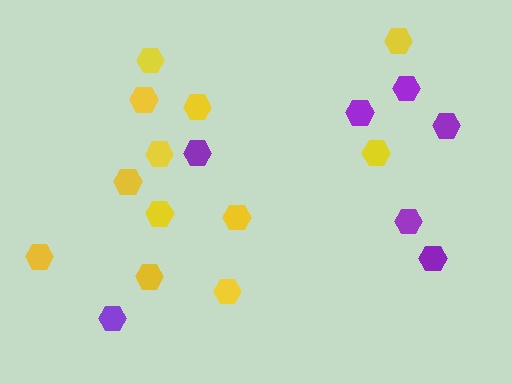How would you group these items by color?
There are 2 groups: one group of yellow hexagons (12) and one group of purple hexagons (7).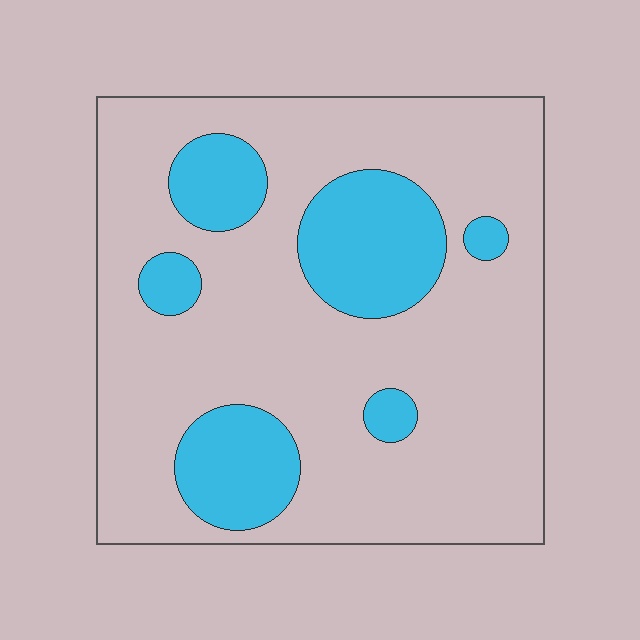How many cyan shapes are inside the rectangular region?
6.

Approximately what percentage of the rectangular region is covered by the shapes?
Approximately 20%.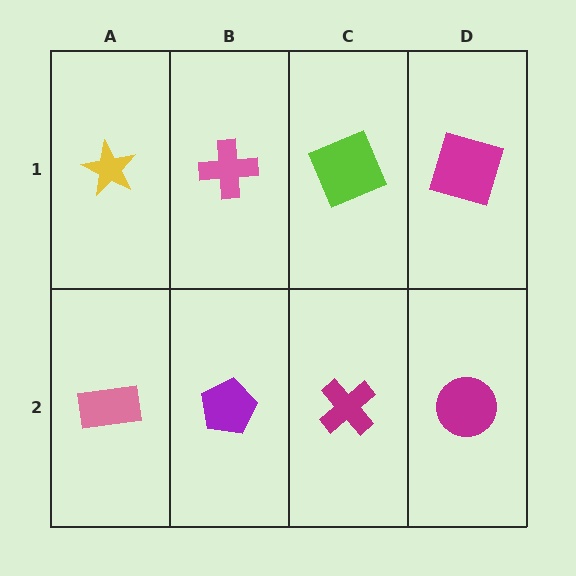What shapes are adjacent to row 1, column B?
A purple pentagon (row 2, column B), a yellow star (row 1, column A), a lime square (row 1, column C).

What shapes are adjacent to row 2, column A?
A yellow star (row 1, column A), a purple pentagon (row 2, column B).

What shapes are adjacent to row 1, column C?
A magenta cross (row 2, column C), a pink cross (row 1, column B), a magenta square (row 1, column D).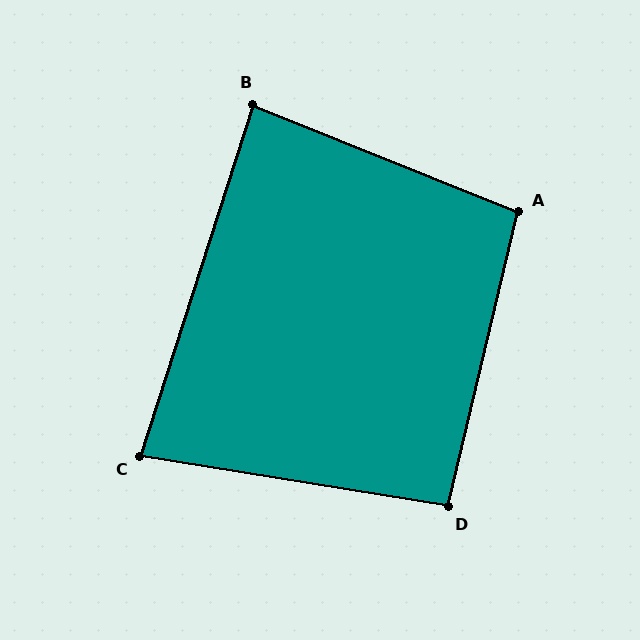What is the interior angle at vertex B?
Approximately 86 degrees (approximately right).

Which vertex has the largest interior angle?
A, at approximately 99 degrees.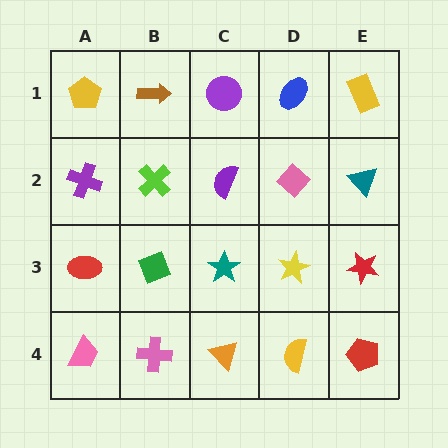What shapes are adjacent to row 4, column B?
A green diamond (row 3, column B), a pink trapezoid (row 4, column A), an orange triangle (row 4, column C).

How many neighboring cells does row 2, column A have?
3.